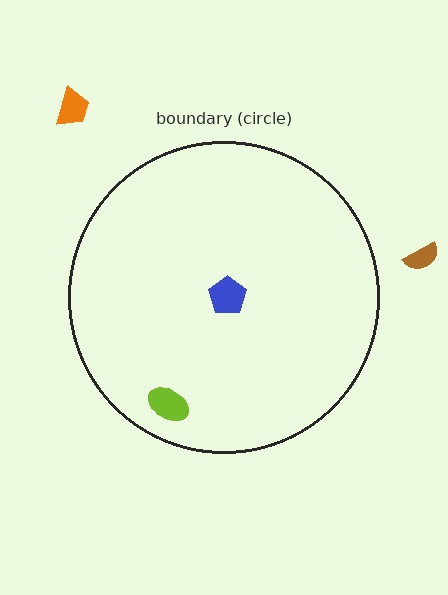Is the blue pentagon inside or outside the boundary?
Inside.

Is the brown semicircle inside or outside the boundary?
Outside.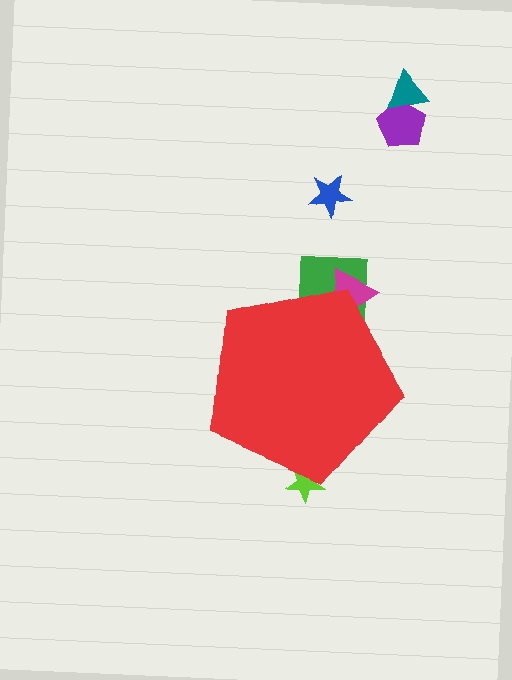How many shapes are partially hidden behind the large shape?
3 shapes are partially hidden.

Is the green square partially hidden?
Yes, the green square is partially hidden behind the red pentagon.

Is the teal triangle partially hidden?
No, the teal triangle is fully visible.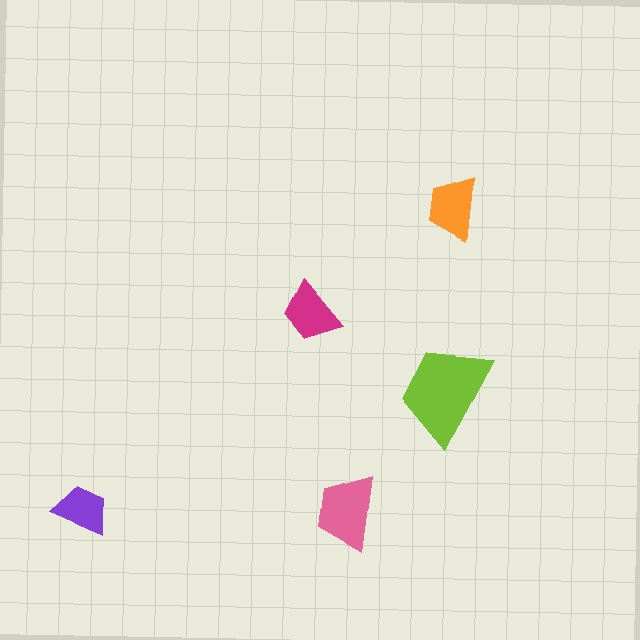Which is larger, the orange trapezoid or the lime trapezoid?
The lime one.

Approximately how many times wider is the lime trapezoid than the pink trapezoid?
About 1.5 times wider.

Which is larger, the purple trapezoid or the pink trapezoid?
The pink one.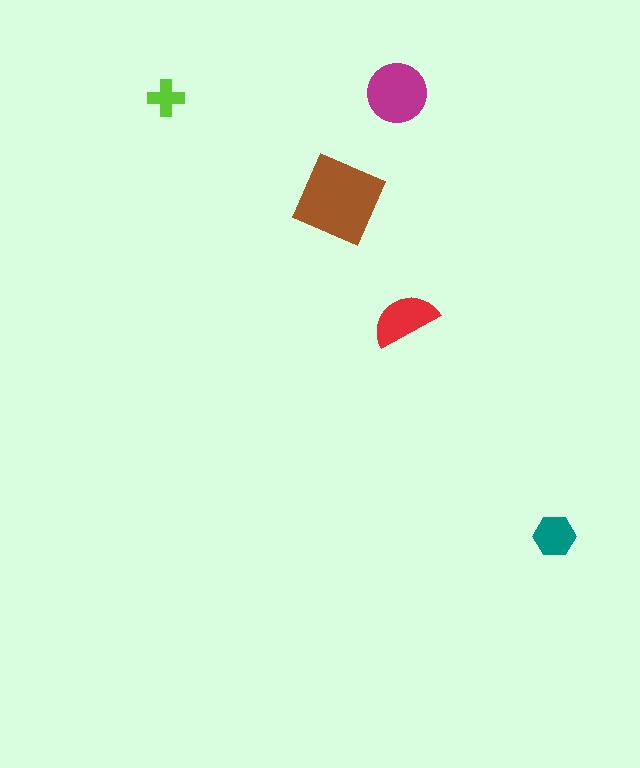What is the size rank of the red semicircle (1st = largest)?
3rd.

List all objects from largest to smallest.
The brown diamond, the magenta circle, the red semicircle, the teal hexagon, the lime cross.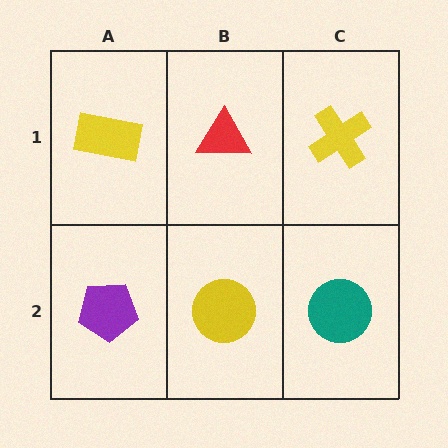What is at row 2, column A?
A purple pentagon.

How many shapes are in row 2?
3 shapes.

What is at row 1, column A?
A yellow rectangle.